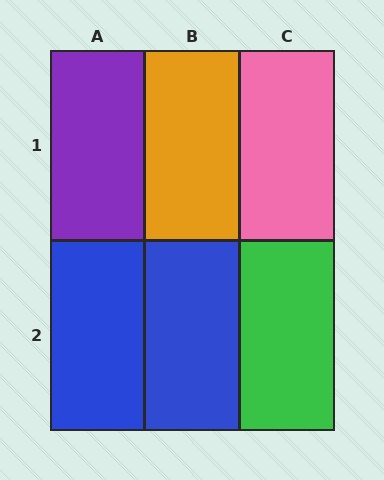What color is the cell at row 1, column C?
Pink.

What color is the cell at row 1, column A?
Purple.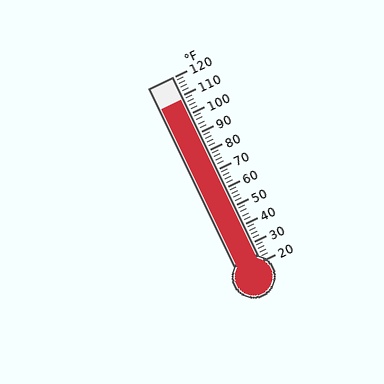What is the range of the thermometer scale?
The thermometer scale ranges from 20°F to 120°F.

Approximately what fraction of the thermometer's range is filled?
The thermometer is filled to approximately 90% of its range.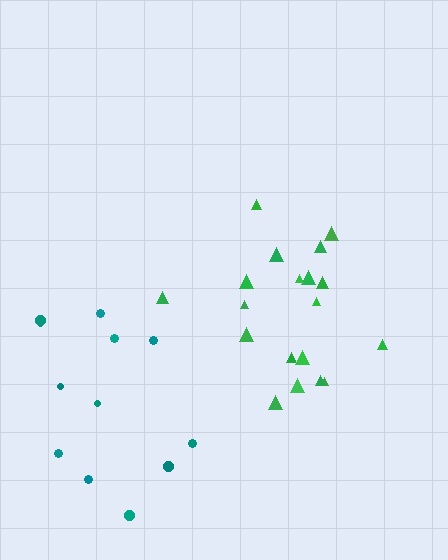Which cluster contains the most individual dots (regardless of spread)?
Green (19).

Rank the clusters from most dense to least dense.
green, teal.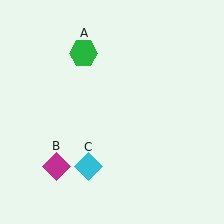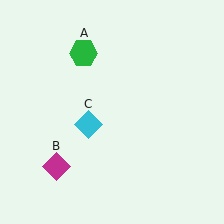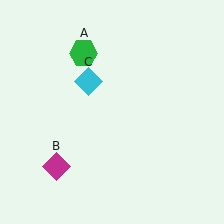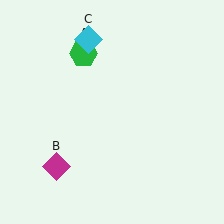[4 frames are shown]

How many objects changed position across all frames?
1 object changed position: cyan diamond (object C).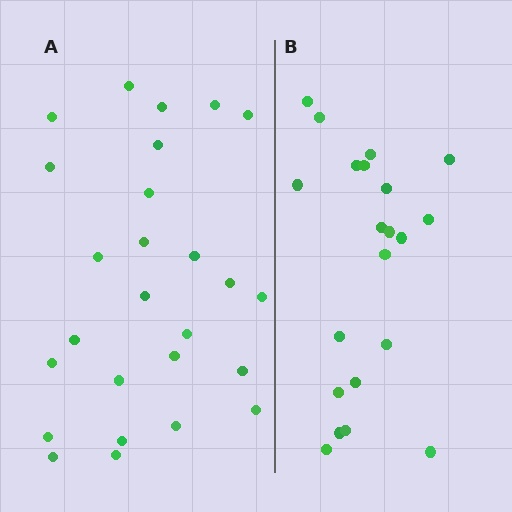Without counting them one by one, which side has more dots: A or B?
Region A (the left region) has more dots.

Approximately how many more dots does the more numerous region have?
Region A has about 5 more dots than region B.